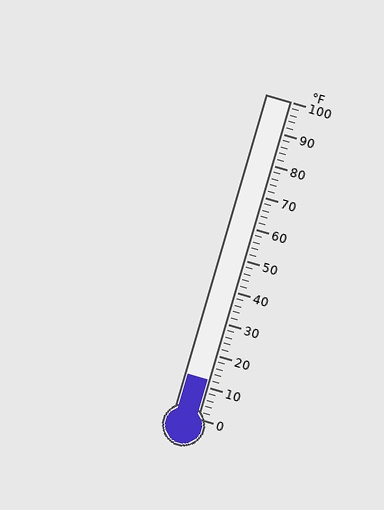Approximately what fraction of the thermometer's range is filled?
The thermometer is filled to approximately 10% of its range.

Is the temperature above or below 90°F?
The temperature is below 90°F.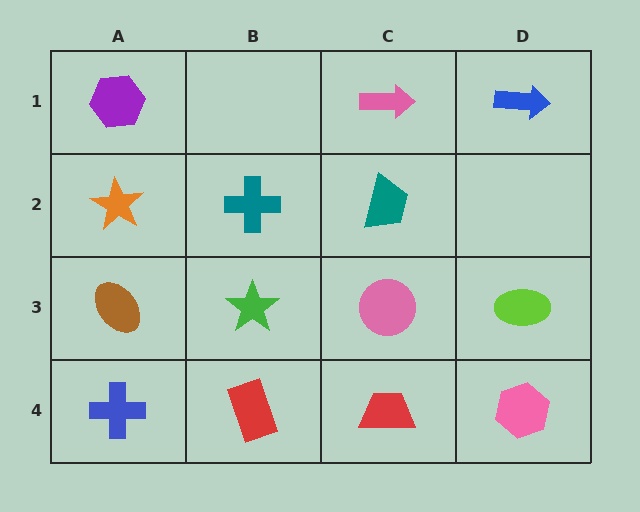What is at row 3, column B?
A green star.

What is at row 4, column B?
A red rectangle.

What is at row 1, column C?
A pink arrow.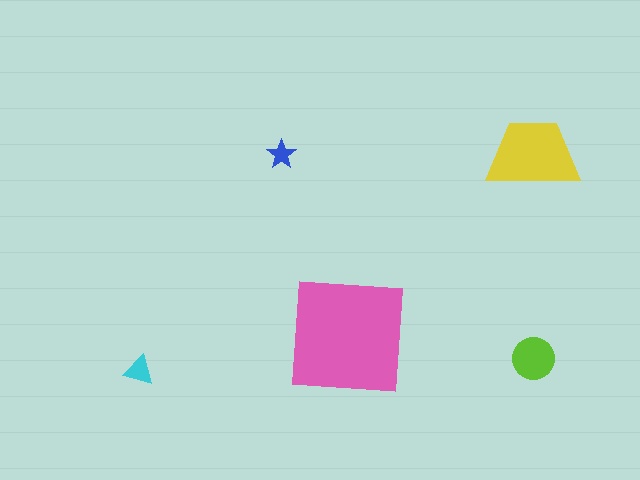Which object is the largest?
The pink square.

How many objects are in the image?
There are 5 objects in the image.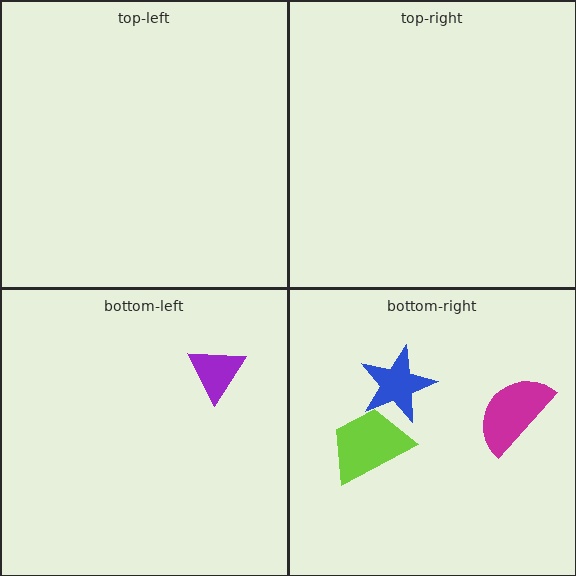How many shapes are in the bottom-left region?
1.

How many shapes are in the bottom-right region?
3.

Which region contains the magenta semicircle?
The bottom-right region.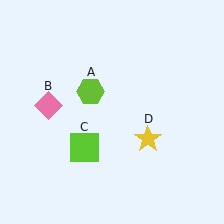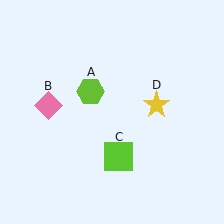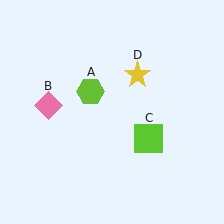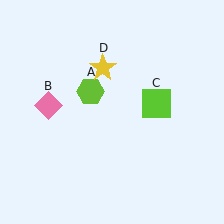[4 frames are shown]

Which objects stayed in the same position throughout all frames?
Lime hexagon (object A) and pink diamond (object B) remained stationary.